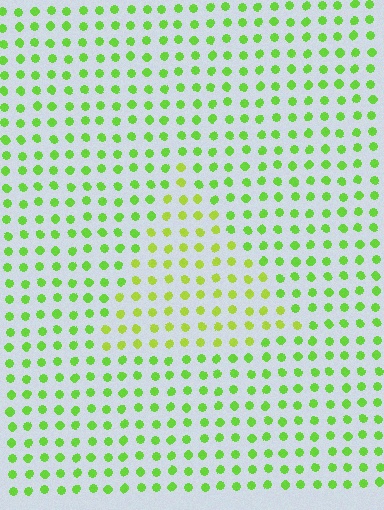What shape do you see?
I see a triangle.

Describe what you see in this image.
The image is filled with small lime elements in a uniform arrangement. A triangle-shaped region is visible where the elements are tinted to a slightly different hue, forming a subtle color boundary.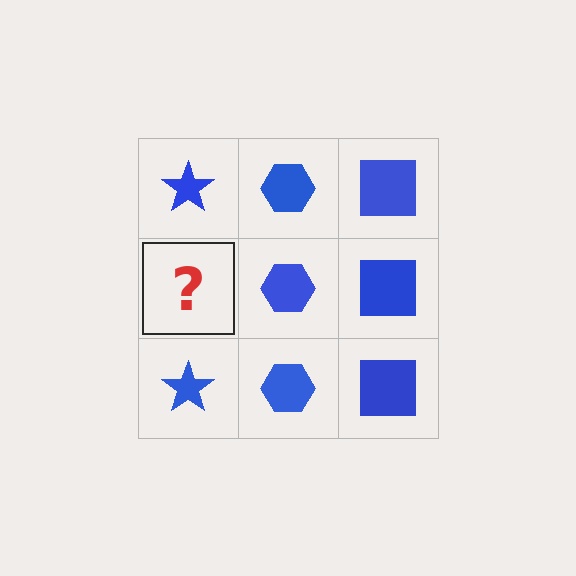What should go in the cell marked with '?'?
The missing cell should contain a blue star.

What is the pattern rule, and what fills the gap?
The rule is that each column has a consistent shape. The gap should be filled with a blue star.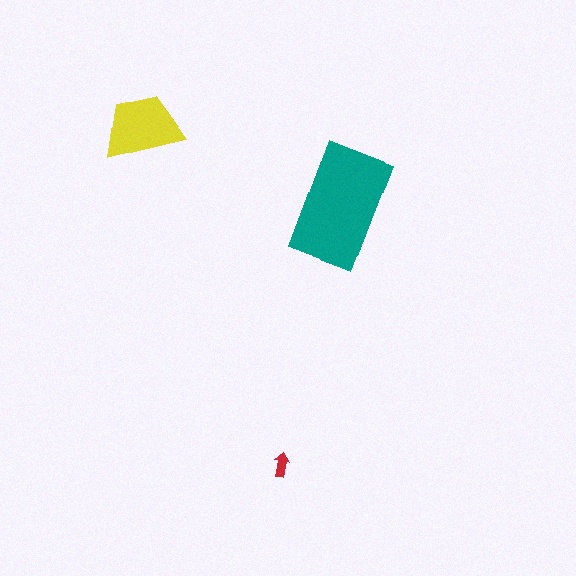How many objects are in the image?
There are 3 objects in the image.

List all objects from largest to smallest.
The teal rectangle, the yellow trapezoid, the red arrow.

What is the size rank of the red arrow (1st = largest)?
3rd.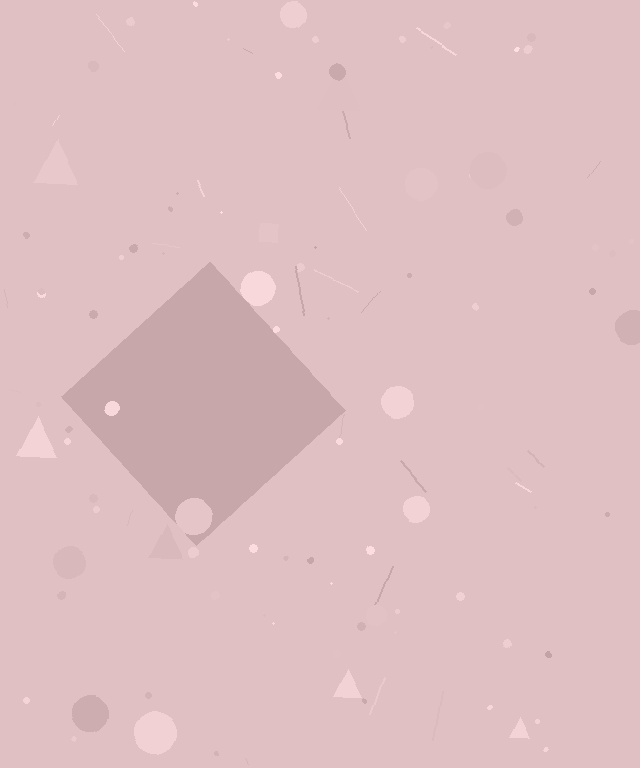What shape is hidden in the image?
A diamond is hidden in the image.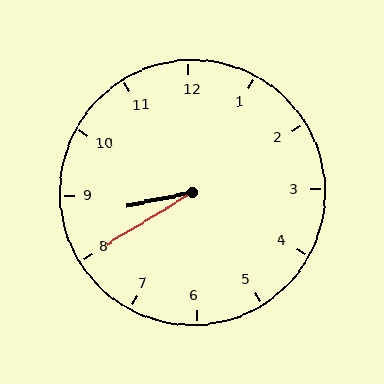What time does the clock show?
8:40.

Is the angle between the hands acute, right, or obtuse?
It is acute.